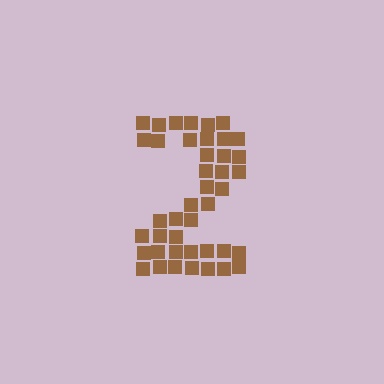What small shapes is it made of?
It is made of small squares.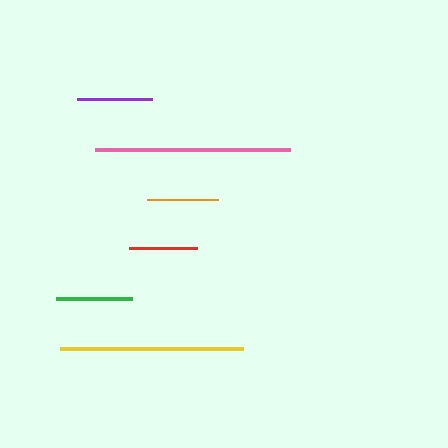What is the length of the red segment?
The red segment is approximately 67 pixels long.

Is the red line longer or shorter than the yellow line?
The yellow line is longer than the red line.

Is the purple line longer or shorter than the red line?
The purple line is longer than the red line.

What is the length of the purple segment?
The purple segment is approximately 74 pixels long.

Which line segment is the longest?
The pink line is the longest at approximately 196 pixels.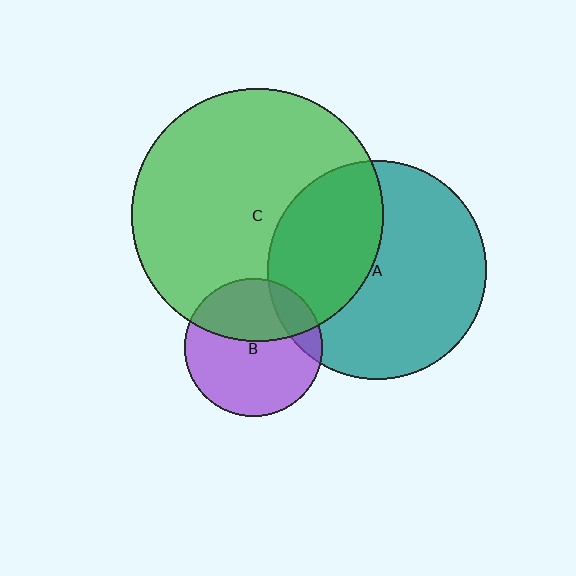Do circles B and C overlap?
Yes.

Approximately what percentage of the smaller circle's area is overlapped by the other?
Approximately 40%.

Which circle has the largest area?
Circle C (green).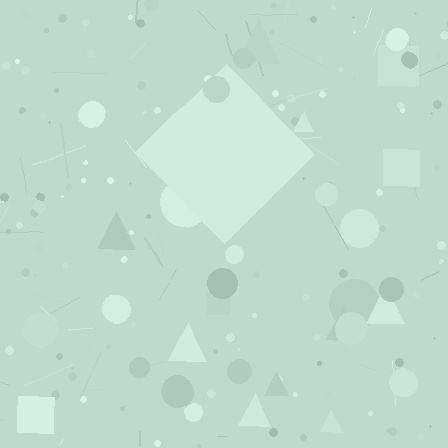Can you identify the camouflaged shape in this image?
The camouflaged shape is a diamond.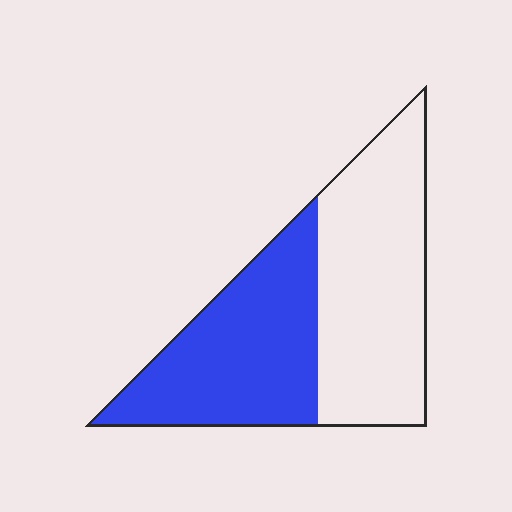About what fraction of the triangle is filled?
About one half (1/2).